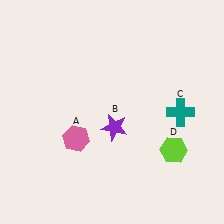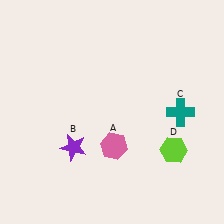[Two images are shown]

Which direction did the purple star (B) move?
The purple star (B) moved left.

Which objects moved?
The objects that moved are: the pink hexagon (A), the purple star (B).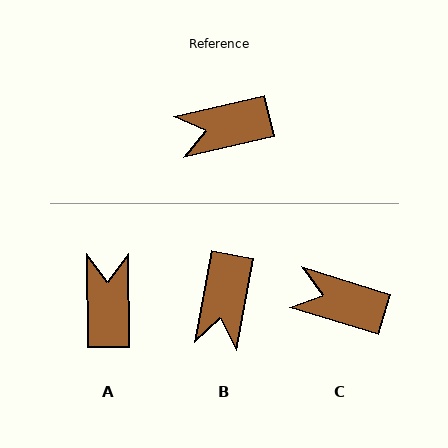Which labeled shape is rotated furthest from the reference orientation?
A, about 103 degrees away.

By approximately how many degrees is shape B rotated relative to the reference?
Approximately 66 degrees counter-clockwise.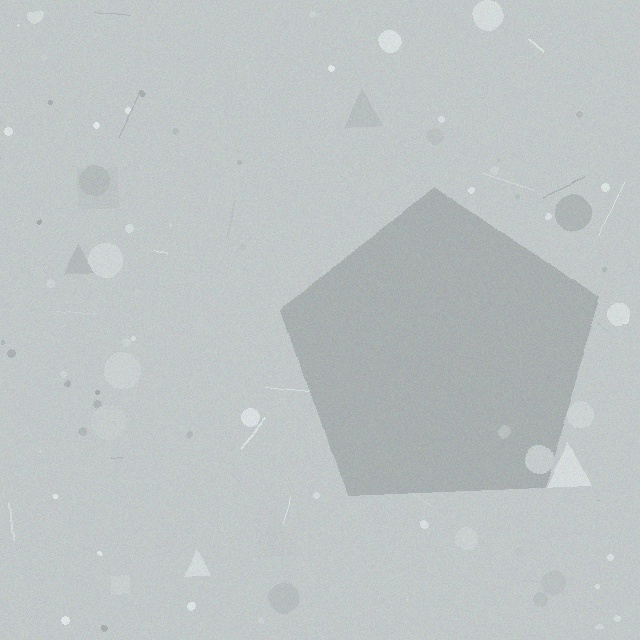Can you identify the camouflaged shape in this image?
The camouflaged shape is a pentagon.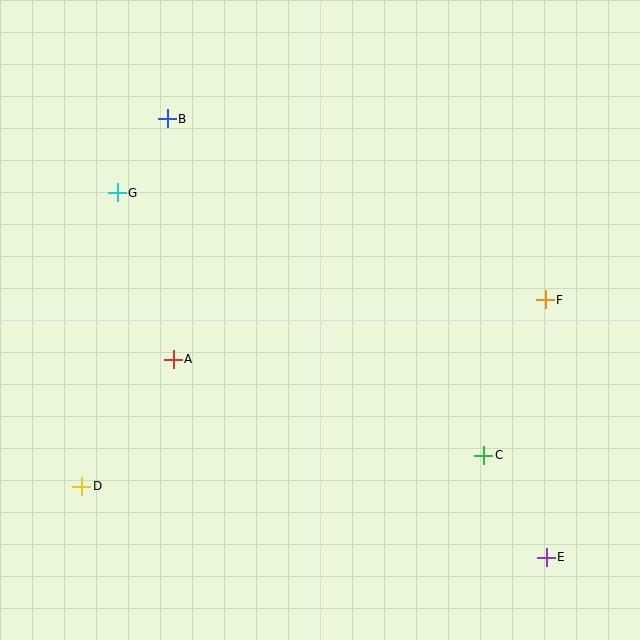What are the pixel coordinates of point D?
Point D is at (82, 486).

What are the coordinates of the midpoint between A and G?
The midpoint between A and G is at (145, 276).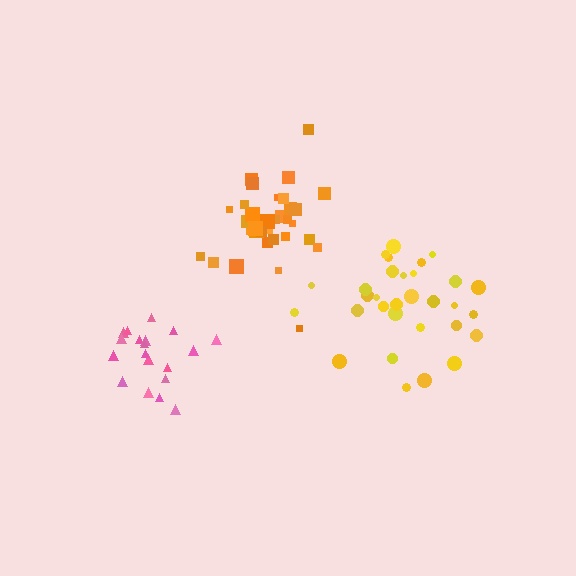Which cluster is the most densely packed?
Orange.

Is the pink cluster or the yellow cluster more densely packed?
Pink.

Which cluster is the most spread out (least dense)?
Yellow.